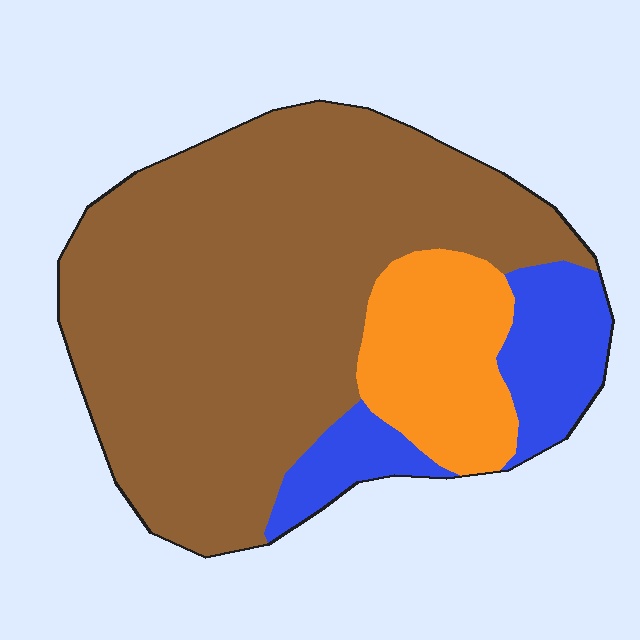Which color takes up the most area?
Brown, at roughly 70%.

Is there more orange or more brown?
Brown.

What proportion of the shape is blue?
Blue covers roughly 15% of the shape.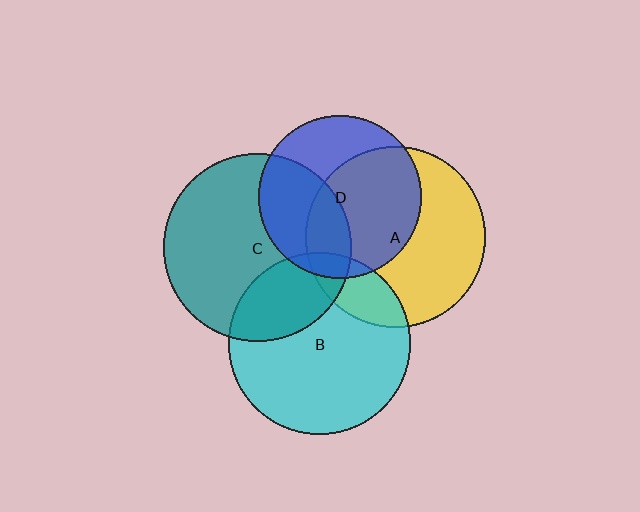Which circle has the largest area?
Circle C (teal).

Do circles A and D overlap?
Yes.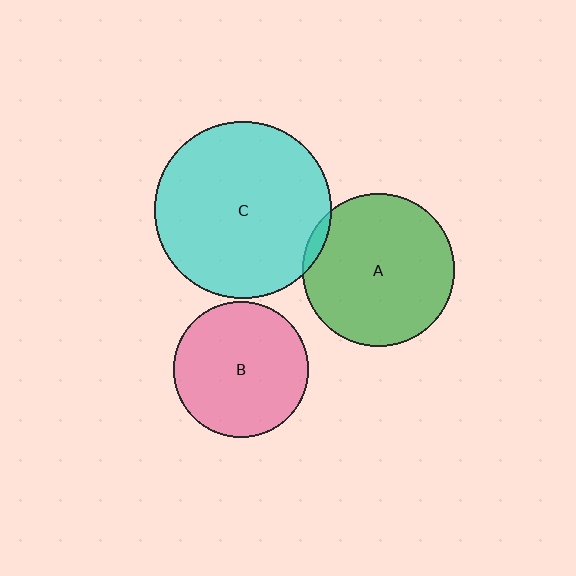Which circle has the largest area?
Circle C (cyan).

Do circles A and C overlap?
Yes.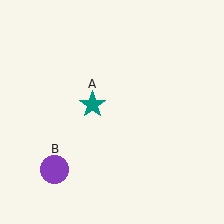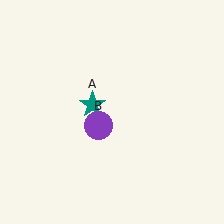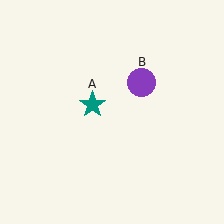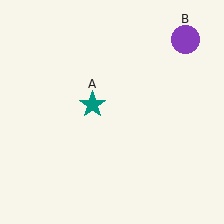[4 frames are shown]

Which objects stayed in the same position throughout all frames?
Teal star (object A) remained stationary.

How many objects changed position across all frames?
1 object changed position: purple circle (object B).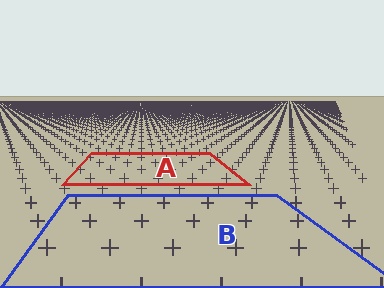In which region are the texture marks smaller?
The texture marks are smaller in region A, because it is farther away.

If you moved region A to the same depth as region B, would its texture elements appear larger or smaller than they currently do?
They would appear larger. At a closer depth, the same texture elements are projected at a bigger on-screen size.